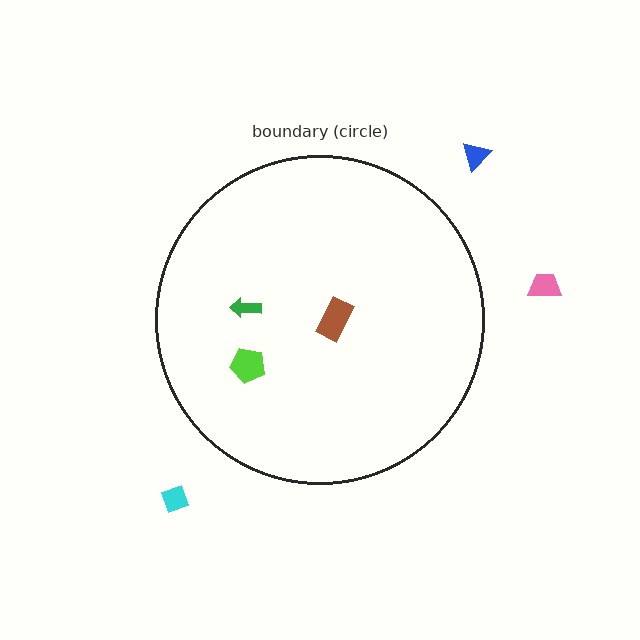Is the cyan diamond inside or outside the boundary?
Outside.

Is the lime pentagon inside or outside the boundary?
Inside.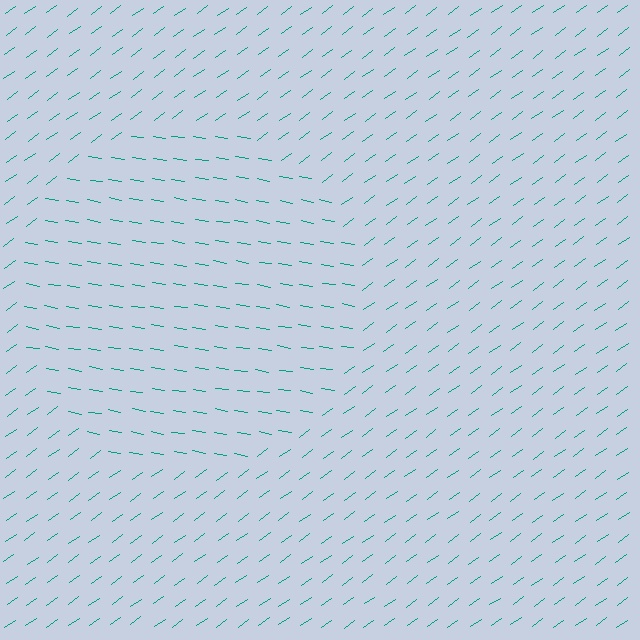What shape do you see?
I see a circle.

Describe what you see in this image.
The image is filled with small teal line segments. A circle region in the image has lines oriented differently from the surrounding lines, creating a visible texture boundary.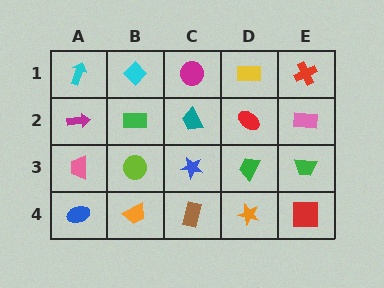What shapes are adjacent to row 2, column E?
A red cross (row 1, column E), a green trapezoid (row 3, column E), a red ellipse (row 2, column D).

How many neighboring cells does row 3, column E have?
3.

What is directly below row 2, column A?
A pink trapezoid.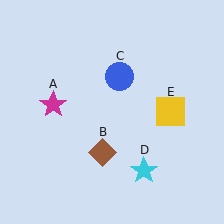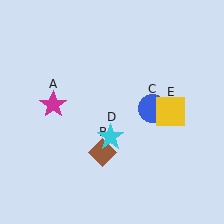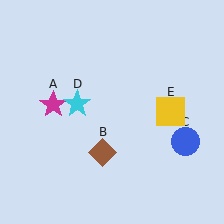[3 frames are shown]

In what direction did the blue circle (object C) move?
The blue circle (object C) moved down and to the right.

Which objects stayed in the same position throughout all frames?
Magenta star (object A) and brown diamond (object B) and yellow square (object E) remained stationary.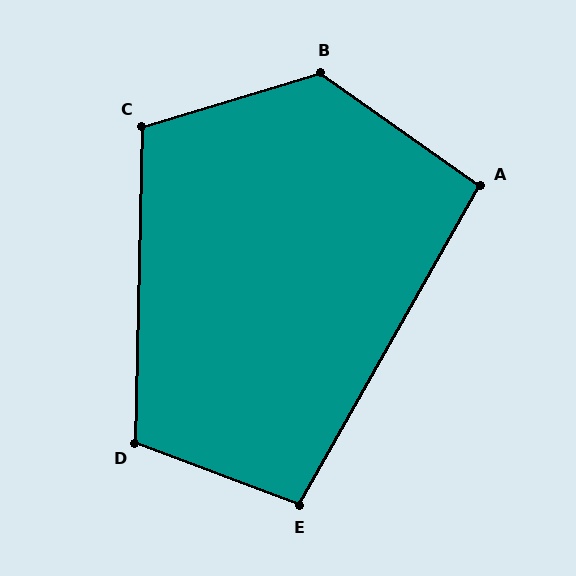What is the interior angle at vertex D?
Approximately 110 degrees (obtuse).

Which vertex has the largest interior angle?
B, at approximately 128 degrees.